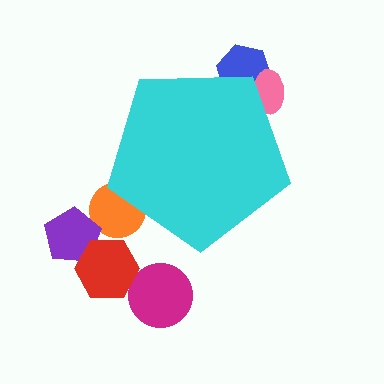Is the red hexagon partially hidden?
No, the red hexagon is fully visible.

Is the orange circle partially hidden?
Yes, the orange circle is partially hidden behind the cyan pentagon.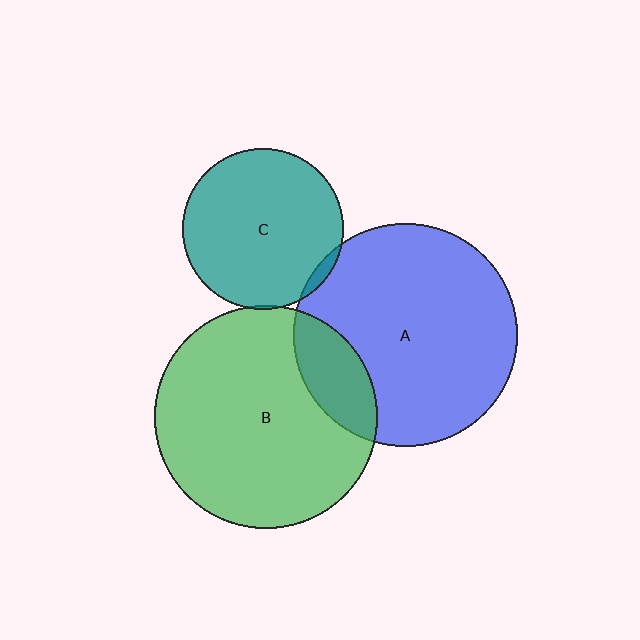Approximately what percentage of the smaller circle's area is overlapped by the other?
Approximately 15%.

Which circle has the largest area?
Circle A (blue).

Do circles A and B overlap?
Yes.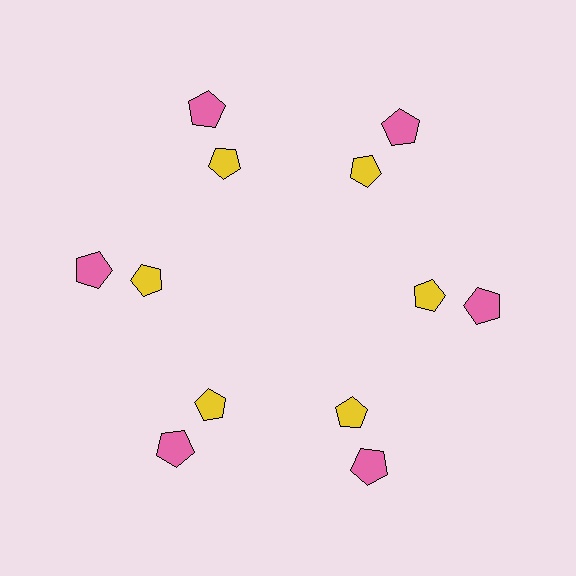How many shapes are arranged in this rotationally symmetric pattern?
There are 12 shapes, arranged in 6 groups of 2.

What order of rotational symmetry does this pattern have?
This pattern has 6-fold rotational symmetry.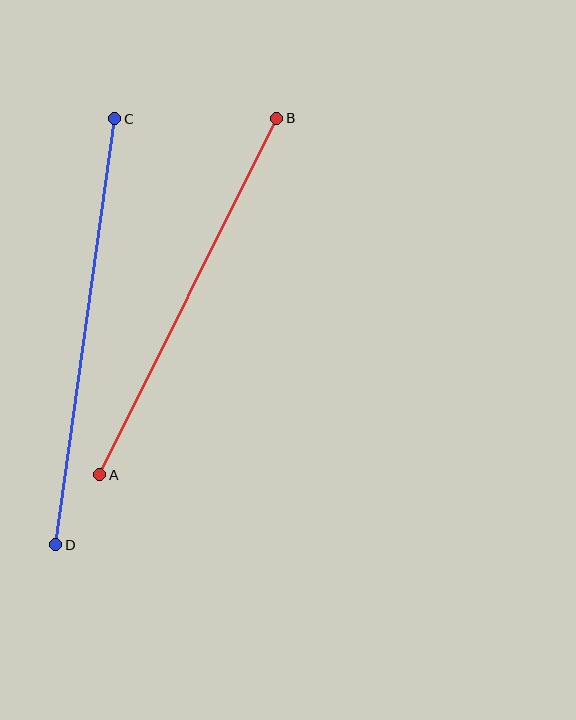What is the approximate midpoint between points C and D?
The midpoint is at approximately (85, 332) pixels.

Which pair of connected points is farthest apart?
Points C and D are farthest apart.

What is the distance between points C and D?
The distance is approximately 430 pixels.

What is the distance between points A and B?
The distance is approximately 398 pixels.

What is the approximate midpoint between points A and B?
The midpoint is at approximately (188, 297) pixels.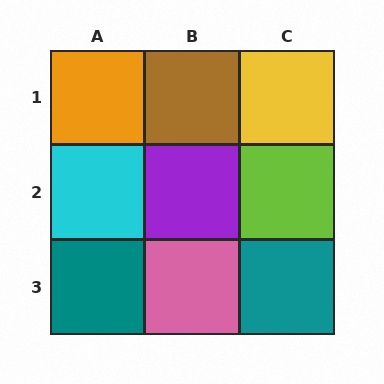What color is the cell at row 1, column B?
Brown.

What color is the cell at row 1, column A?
Orange.